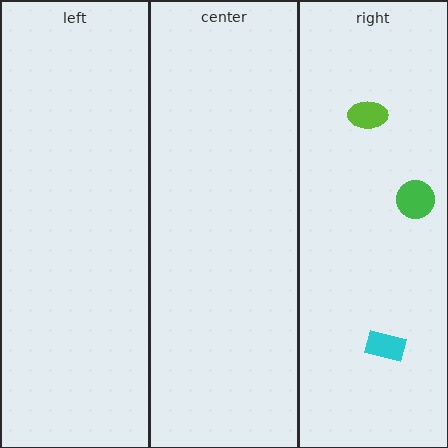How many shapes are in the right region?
3.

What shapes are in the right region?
The green circle, the lime ellipse, the cyan rectangle.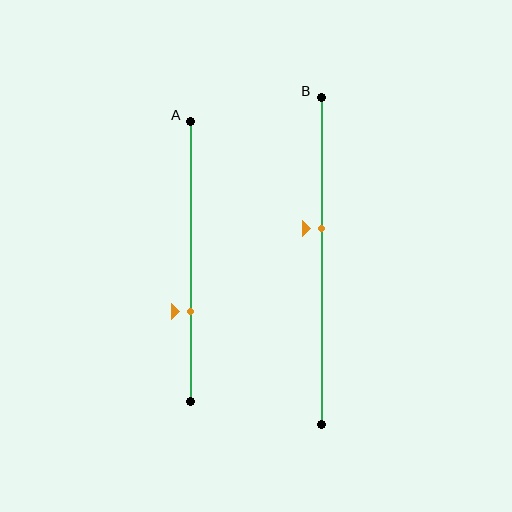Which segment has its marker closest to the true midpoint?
Segment B has its marker closest to the true midpoint.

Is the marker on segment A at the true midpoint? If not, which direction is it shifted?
No, the marker on segment A is shifted downward by about 18% of the segment length.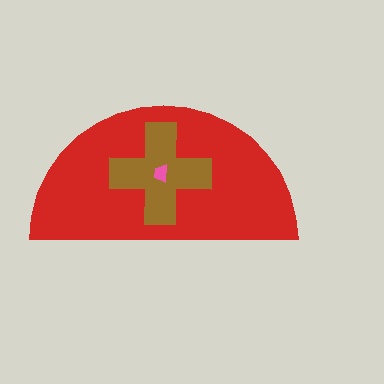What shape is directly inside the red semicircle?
The brown cross.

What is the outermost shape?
The red semicircle.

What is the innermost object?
The pink trapezoid.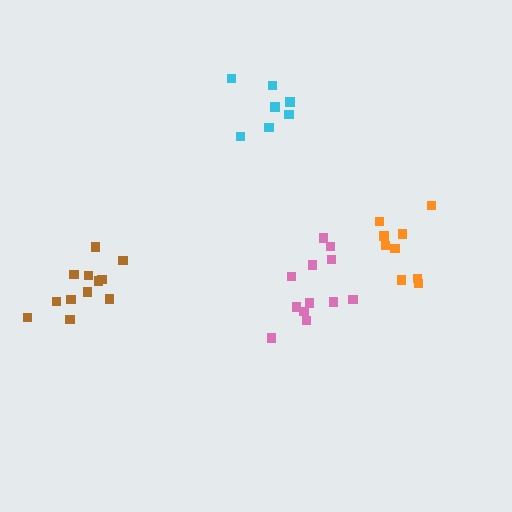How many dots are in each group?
Group 1: 9 dots, Group 2: 12 dots, Group 3: 12 dots, Group 4: 7 dots (40 total).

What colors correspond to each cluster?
The clusters are colored: orange, brown, pink, cyan.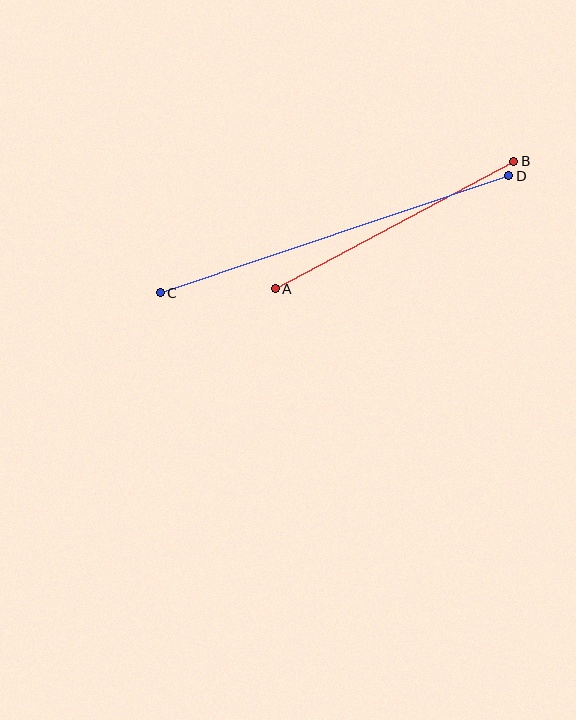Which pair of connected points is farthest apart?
Points C and D are farthest apart.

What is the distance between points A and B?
The distance is approximately 271 pixels.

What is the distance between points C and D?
The distance is approximately 368 pixels.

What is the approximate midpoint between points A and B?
The midpoint is at approximately (395, 225) pixels.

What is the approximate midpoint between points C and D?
The midpoint is at approximately (334, 234) pixels.